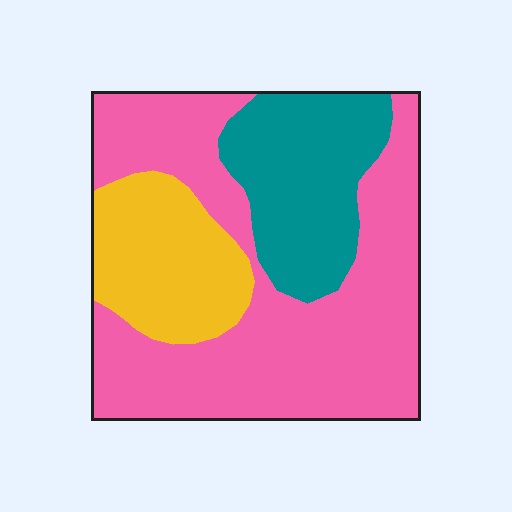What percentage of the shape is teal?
Teal takes up about one quarter (1/4) of the shape.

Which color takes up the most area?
Pink, at roughly 55%.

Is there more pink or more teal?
Pink.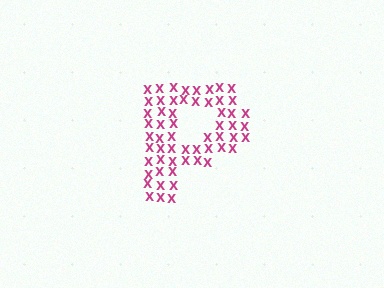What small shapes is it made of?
It is made of small letter X's.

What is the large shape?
The large shape is the letter P.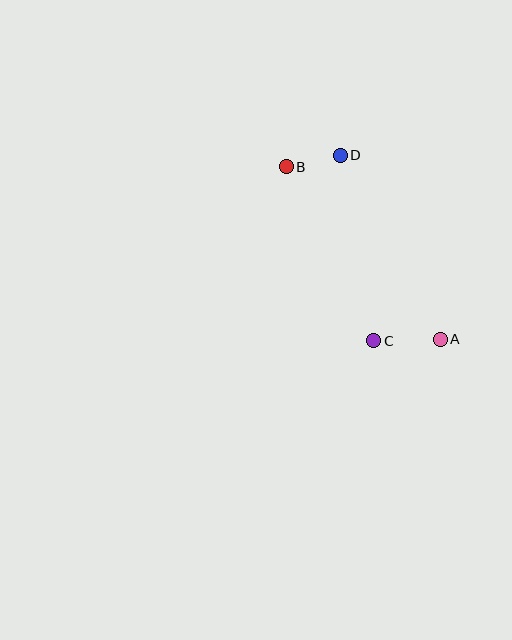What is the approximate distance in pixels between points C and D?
The distance between C and D is approximately 189 pixels.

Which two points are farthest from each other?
Points A and B are farthest from each other.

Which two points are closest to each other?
Points B and D are closest to each other.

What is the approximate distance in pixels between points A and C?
The distance between A and C is approximately 67 pixels.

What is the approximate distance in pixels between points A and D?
The distance between A and D is approximately 210 pixels.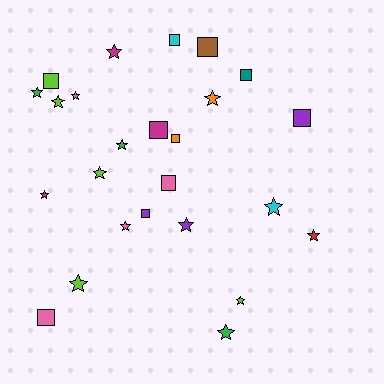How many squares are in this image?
There are 10 squares.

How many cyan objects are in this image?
There are 2 cyan objects.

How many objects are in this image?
There are 25 objects.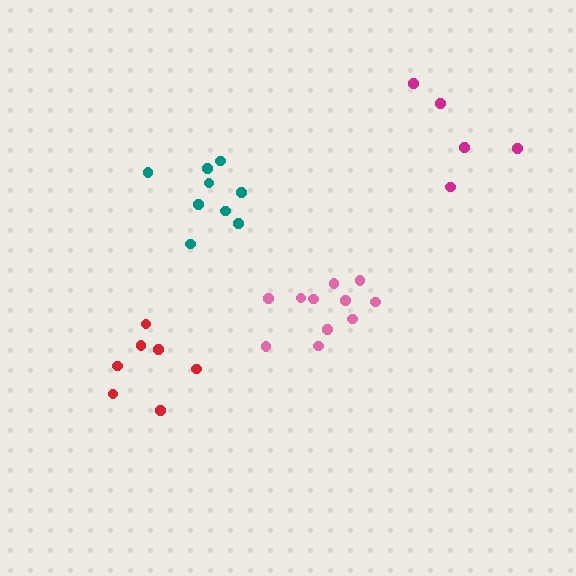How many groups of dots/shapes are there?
There are 4 groups.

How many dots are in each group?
Group 1: 11 dots, Group 2: 7 dots, Group 3: 9 dots, Group 4: 5 dots (32 total).